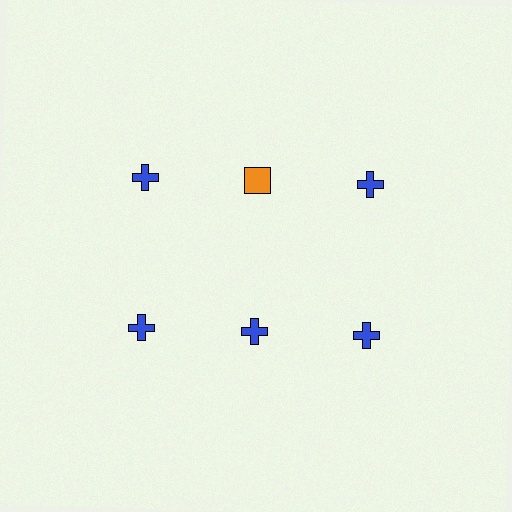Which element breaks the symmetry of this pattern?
The orange square in the top row, second from left column breaks the symmetry. All other shapes are blue crosses.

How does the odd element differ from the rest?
It differs in both color (orange instead of blue) and shape (square instead of cross).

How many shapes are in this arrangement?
There are 6 shapes arranged in a grid pattern.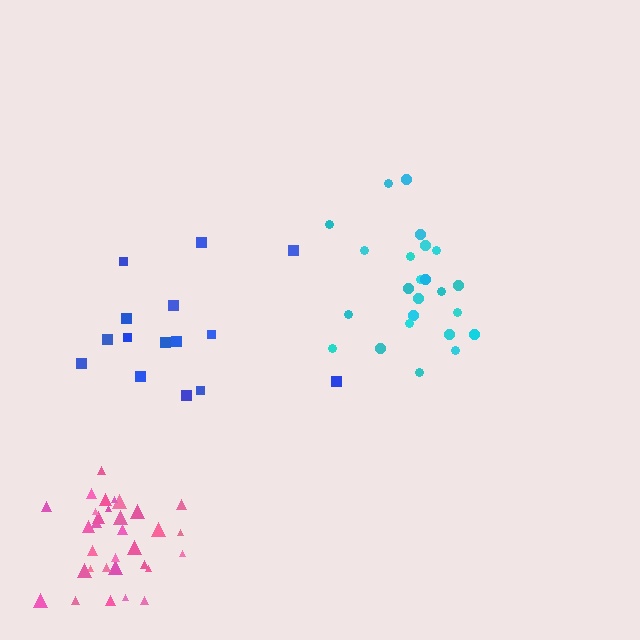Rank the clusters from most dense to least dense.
pink, cyan, blue.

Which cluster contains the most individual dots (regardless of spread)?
Pink (32).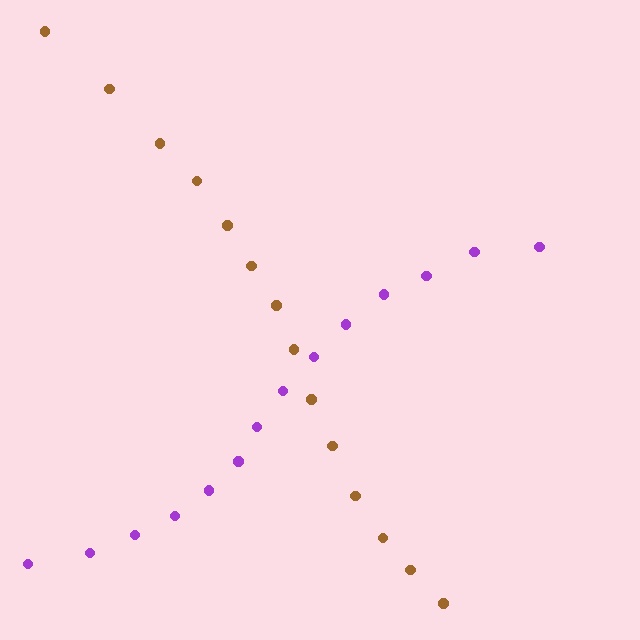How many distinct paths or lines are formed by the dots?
There are 2 distinct paths.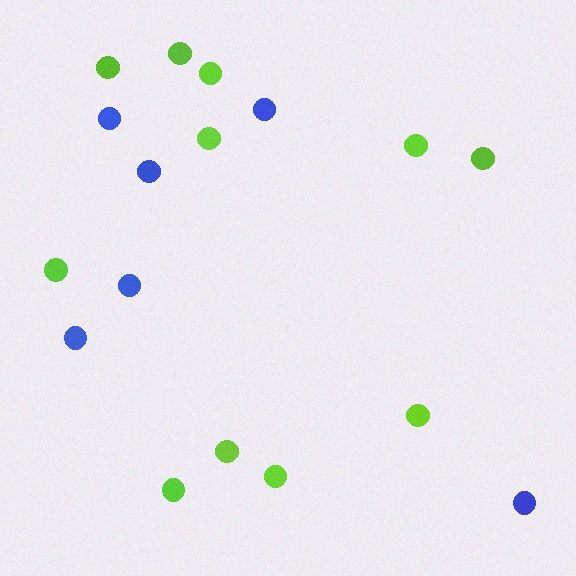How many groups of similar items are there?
There are 2 groups: one group of lime circles (11) and one group of blue circles (6).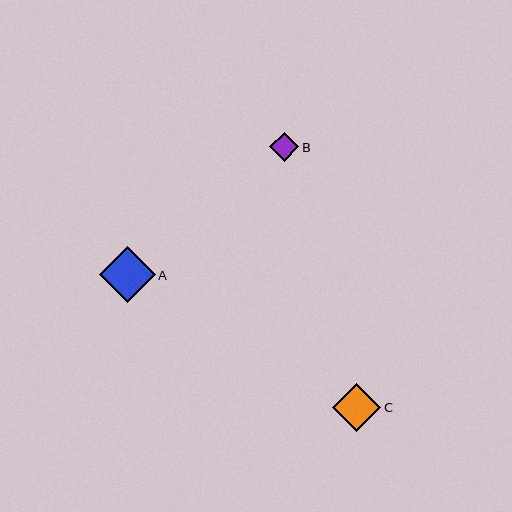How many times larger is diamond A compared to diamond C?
Diamond A is approximately 1.2 times the size of diamond C.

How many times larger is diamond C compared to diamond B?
Diamond C is approximately 1.6 times the size of diamond B.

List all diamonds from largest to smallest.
From largest to smallest: A, C, B.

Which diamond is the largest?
Diamond A is the largest with a size of approximately 56 pixels.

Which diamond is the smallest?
Diamond B is the smallest with a size of approximately 29 pixels.